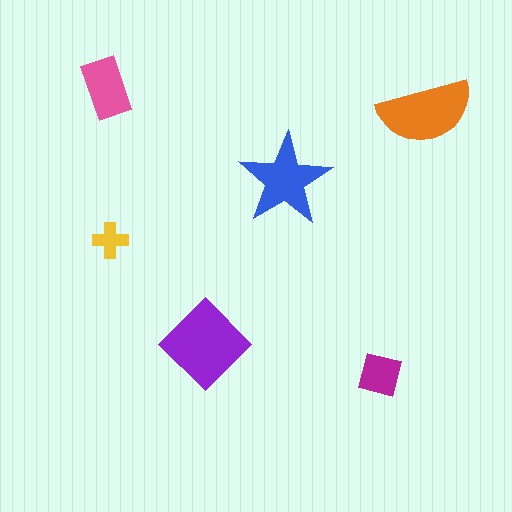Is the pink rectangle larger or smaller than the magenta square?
Larger.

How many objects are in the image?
There are 6 objects in the image.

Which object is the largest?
The purple diamond.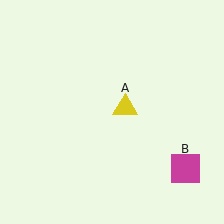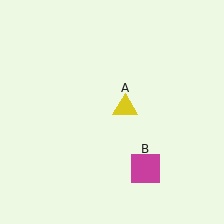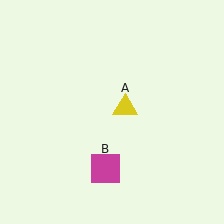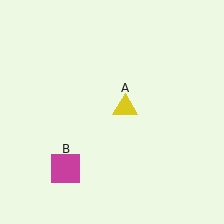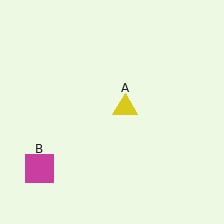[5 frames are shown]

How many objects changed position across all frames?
1 object changed position: magenta square (object B).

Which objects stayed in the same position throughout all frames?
Yellow triangle (object A) remained stationary.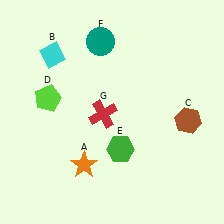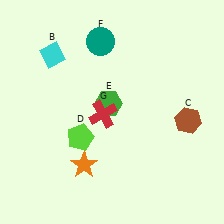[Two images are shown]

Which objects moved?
The objects that moved are: the lime pentagon (D), the green hexagon (E).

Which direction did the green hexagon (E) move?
The green hexagon (E) moved up.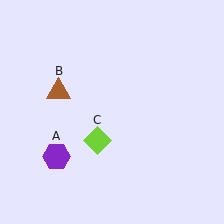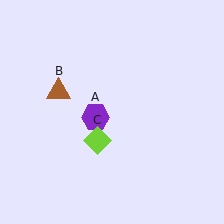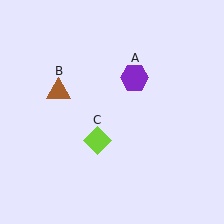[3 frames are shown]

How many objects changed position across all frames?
1 object changed position: purple hexagon (object A).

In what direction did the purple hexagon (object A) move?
The purple hexagon (object A) moved up and to the right.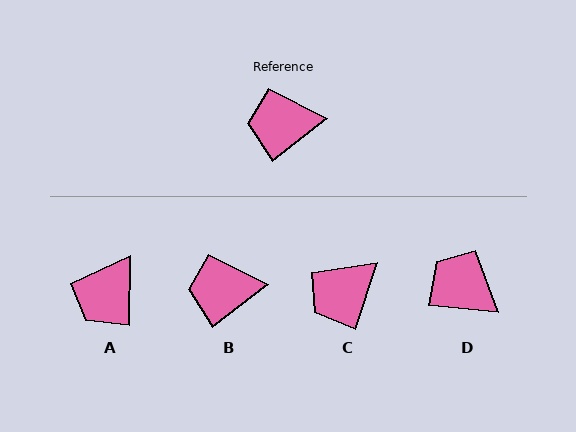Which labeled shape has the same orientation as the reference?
B.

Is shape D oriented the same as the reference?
No, it is off by about 43 degrees.